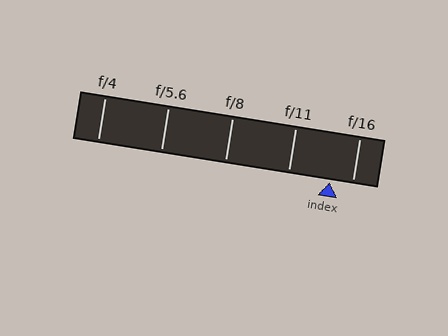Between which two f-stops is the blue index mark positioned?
The index mark is between f/11 and f/16.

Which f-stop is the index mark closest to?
The index mark is closest to f/16.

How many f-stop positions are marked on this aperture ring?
There are 5 f-stop positions marked.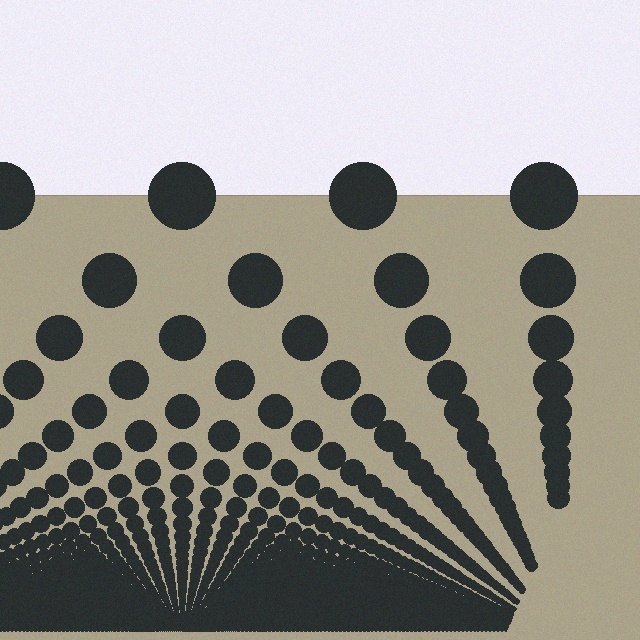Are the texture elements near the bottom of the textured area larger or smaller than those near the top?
Smaller. The gradient is inverted — elements near the bottom are smaller and denser.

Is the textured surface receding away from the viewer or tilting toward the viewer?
The surface appears to tilt toward the viewer. Texture elements get larger and sparser toward the top.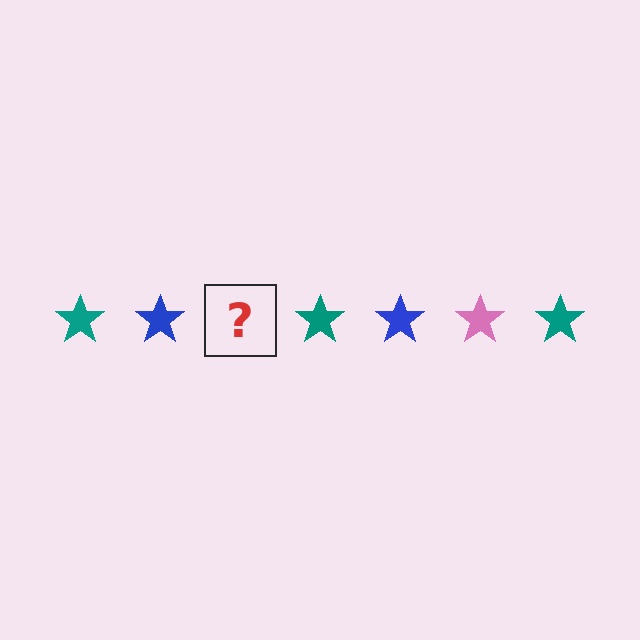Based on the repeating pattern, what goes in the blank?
The blank should be a pink star.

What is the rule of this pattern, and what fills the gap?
The rule is that the pattern cycles through teal, blue, pink stars. The gap should be filled with a pink star.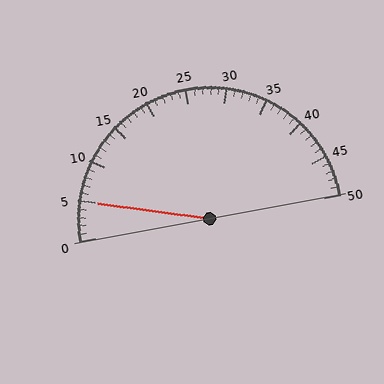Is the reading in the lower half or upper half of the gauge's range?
The reading is in the lower half of the range (0 to 50).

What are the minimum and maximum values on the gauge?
The gauge ranges from 0 to 50.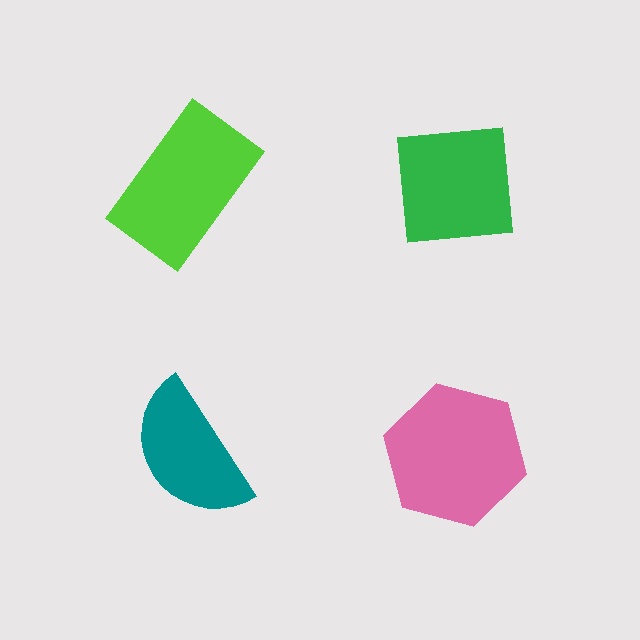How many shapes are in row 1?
2 shapes.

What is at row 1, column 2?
A green square.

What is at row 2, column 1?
A teal semicircle.